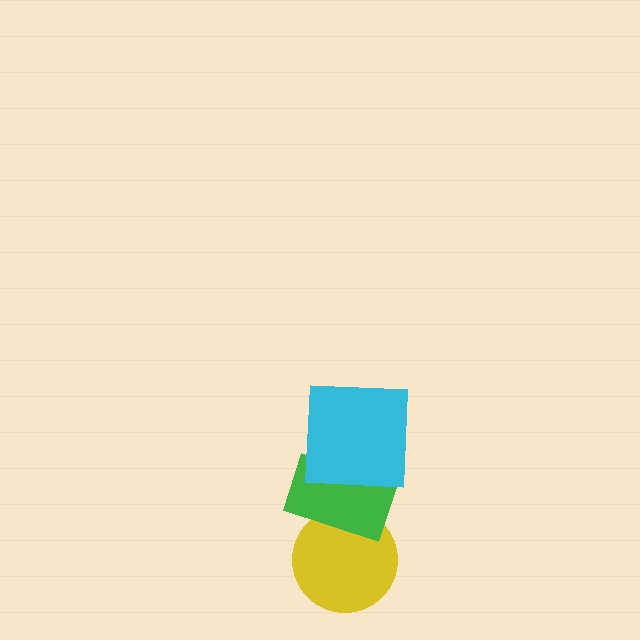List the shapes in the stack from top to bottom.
From top to bottom: the cyan square, the green rectangle, the yellow circle.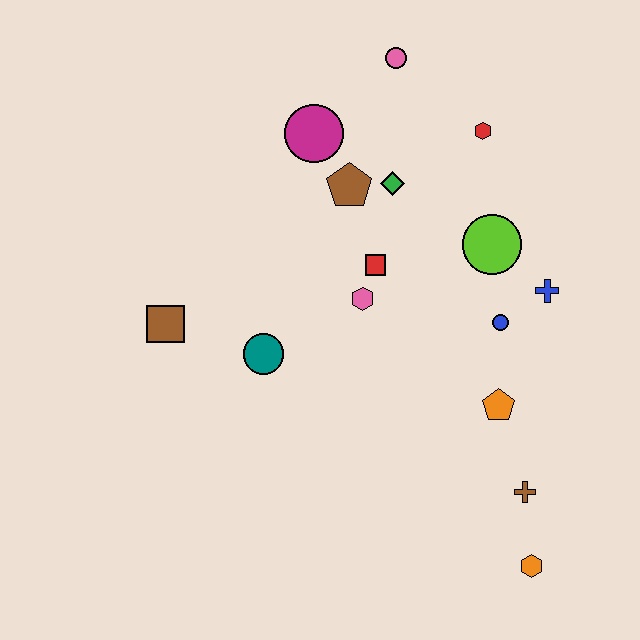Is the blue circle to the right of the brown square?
Yes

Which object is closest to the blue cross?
The blue circle is closest to the blue cross.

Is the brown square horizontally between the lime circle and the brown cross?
No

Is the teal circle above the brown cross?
Yes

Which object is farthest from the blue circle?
The brown square is farthest from the blue circle.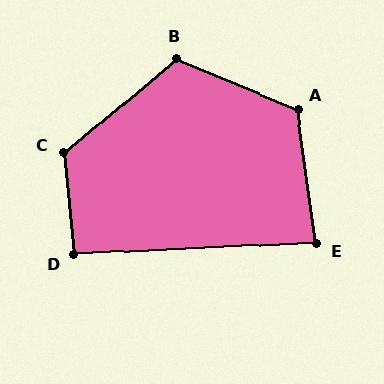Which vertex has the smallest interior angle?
E, at approximately 85 degrees.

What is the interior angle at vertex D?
Approximately 93 degrees (approximately right).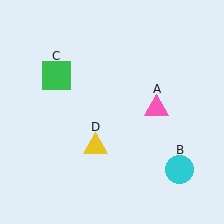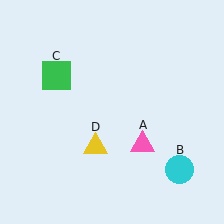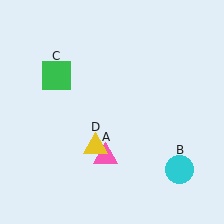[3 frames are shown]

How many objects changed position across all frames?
1 object changed position: pink triangle (object A).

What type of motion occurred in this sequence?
The pink triangle (object A) rotated clockwise around the center of the scene.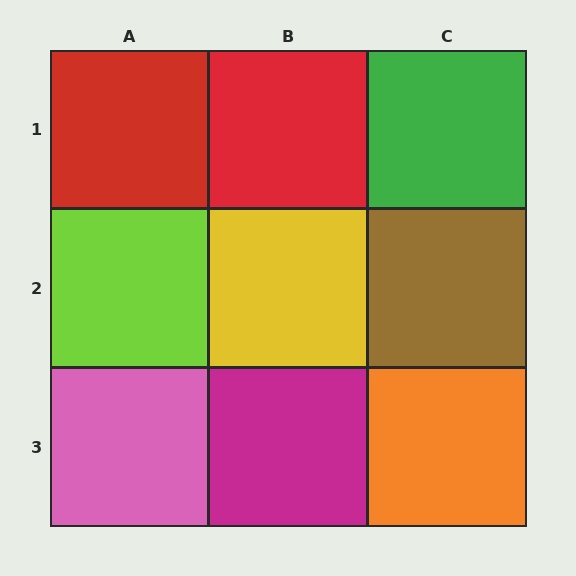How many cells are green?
1 cell is green.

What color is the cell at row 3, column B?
Magenta.